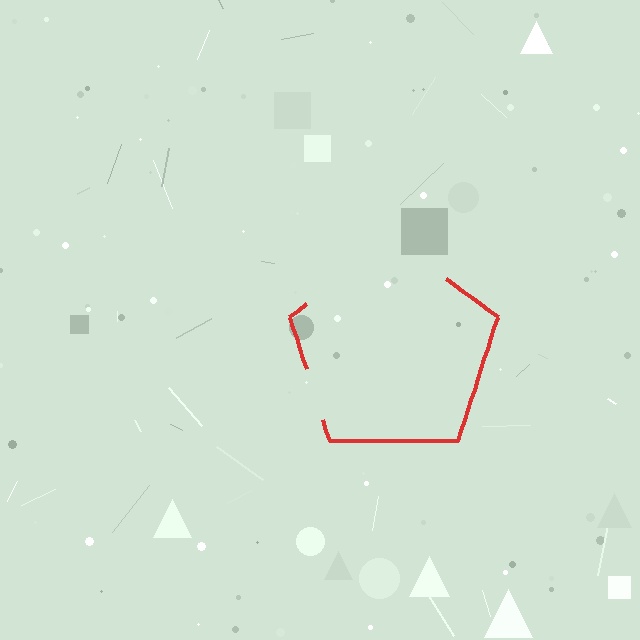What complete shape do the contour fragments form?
The contour fragments form a pentagon.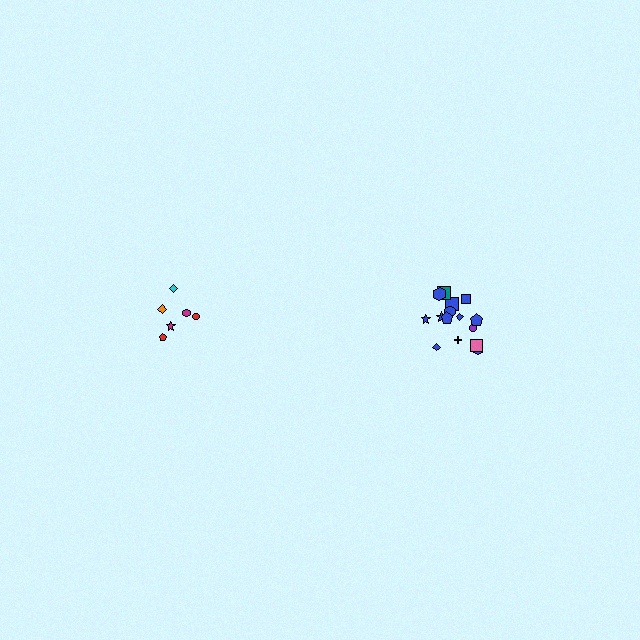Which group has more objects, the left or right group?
The right group.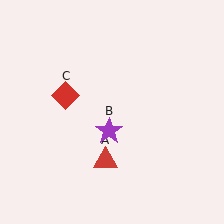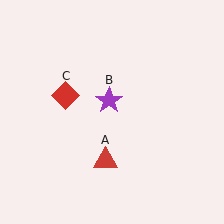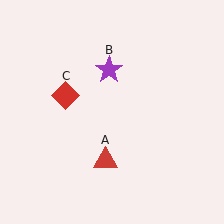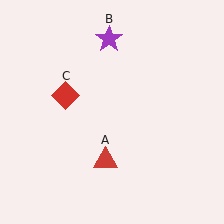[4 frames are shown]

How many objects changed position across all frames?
1 object changed position: purple star (object B).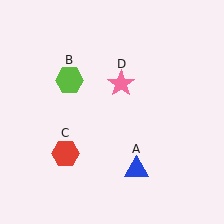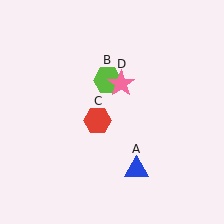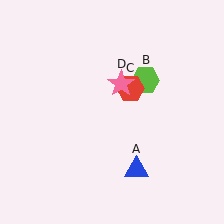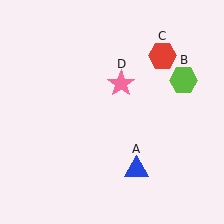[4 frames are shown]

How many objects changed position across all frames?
2 objects changed position: lime hexagon (object B), red hexagon (object C).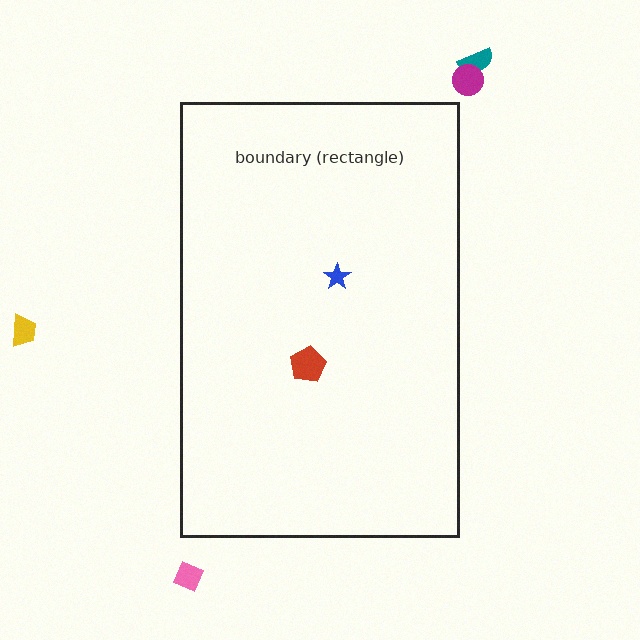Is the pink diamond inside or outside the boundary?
Outside.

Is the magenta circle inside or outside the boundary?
Outside.